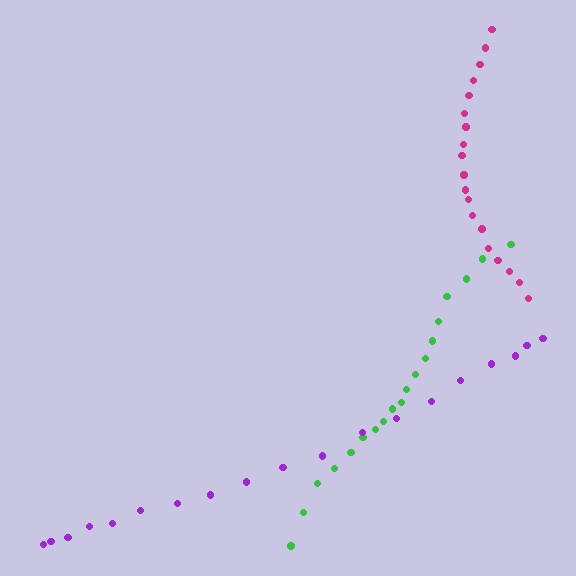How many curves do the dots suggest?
There are 3 distinct paths.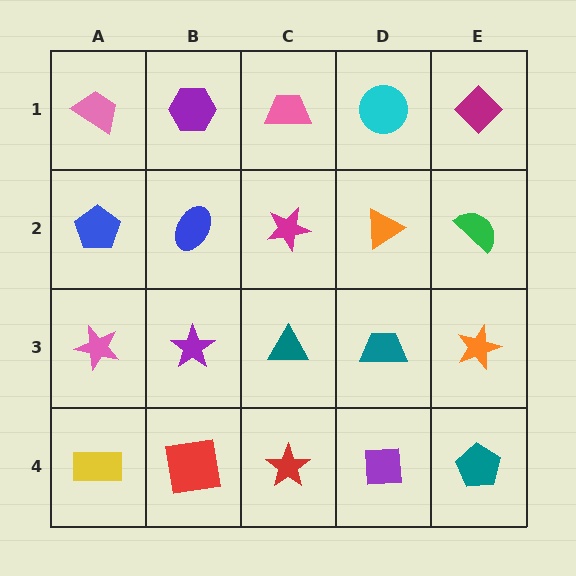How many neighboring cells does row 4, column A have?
2.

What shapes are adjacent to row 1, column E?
A green semicircle (row 2, column E), a cyan circle (row 1, column D).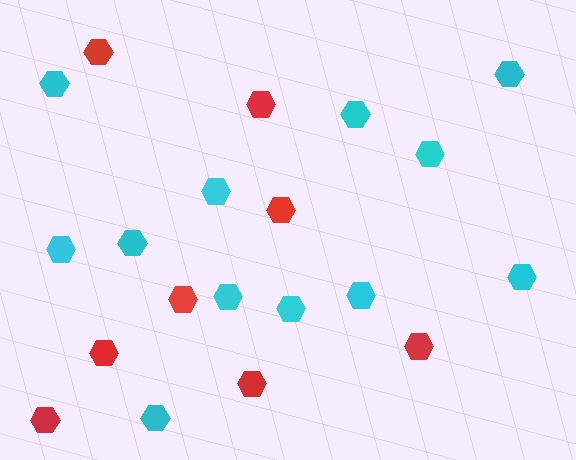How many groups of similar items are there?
There are 2 groups: one group of red hexagons (8) and one group of cyan hexagons (12).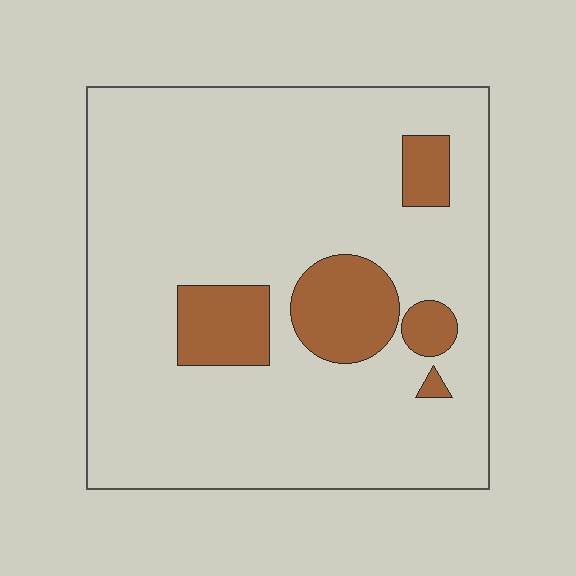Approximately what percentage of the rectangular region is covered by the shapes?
Approximately 15%.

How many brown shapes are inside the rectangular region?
5.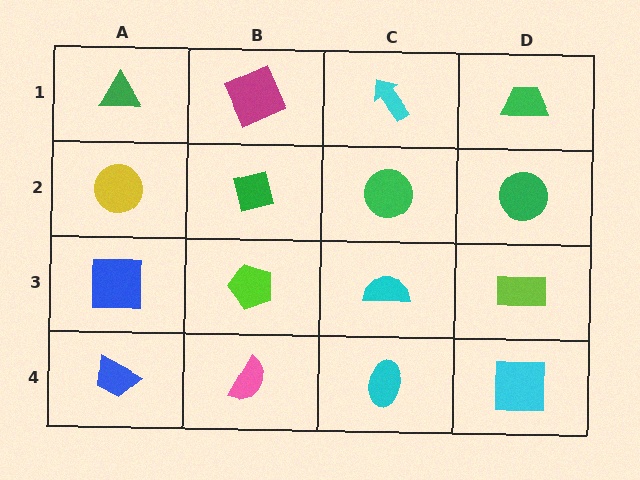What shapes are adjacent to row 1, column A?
A yellow circle (row 2, column A), a magenta square (row 1, column B).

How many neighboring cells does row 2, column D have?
3.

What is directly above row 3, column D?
A green circle.